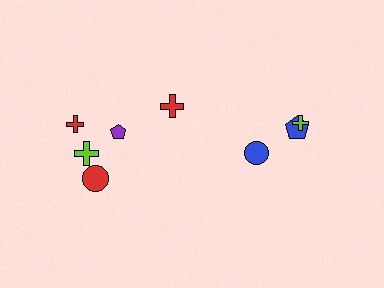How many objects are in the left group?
There are 5 objects.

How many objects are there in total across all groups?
There are 8 objects.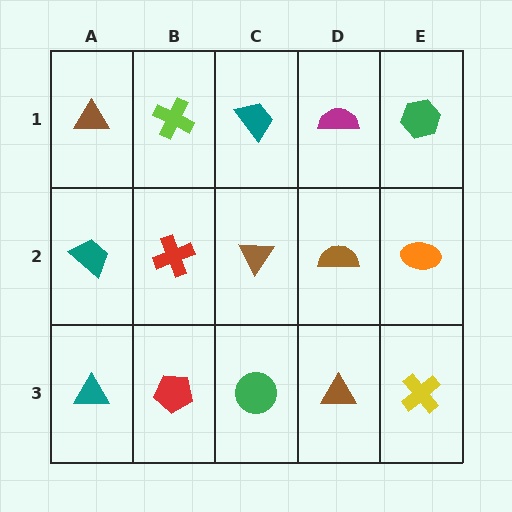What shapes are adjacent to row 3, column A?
A teal trapezoid (row 2, column A), a red pentagon (row 3, column B).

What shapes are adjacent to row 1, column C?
A brown triangle (row 2, column C), a lime cross (row 1, column B), a magenta semicircle (row 1, column D).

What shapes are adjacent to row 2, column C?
A teal trapezoid (row 1, column C), a green circle (row 3, column C), a red cross (row 2, column B), a brown semicircle (row 2, column D).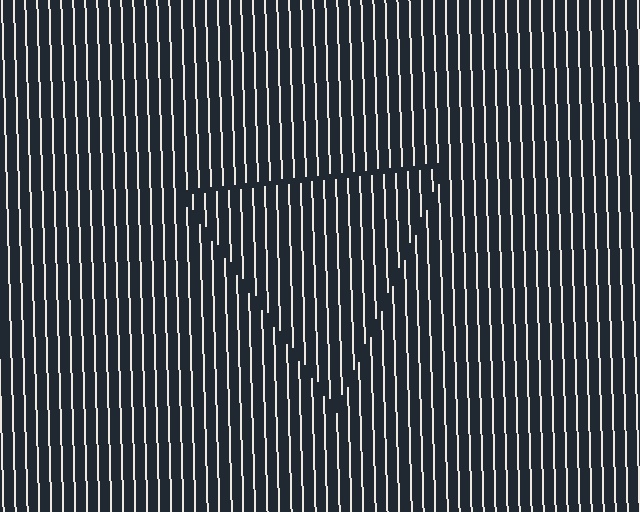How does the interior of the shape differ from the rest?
The interior of the shape contains the same grating, shifted by half a period — the contour is defined by the phase discontinuity where line-ends from the inner and outer gratings abut.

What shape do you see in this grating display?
An illusory triangle. The interior of the shape contains the same grating, shifted by half a period — the contour is defined by the phase discontinuity where line-ends from the inner and outer gratings abut.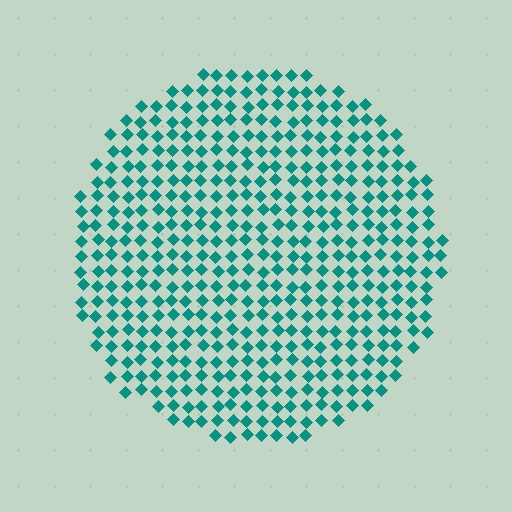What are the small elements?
The small elements are diamonds.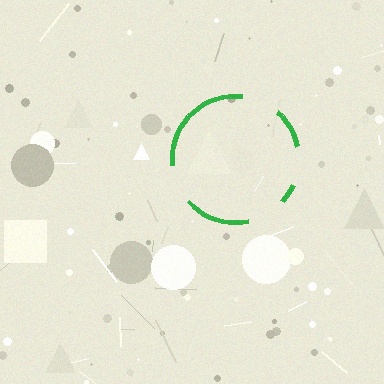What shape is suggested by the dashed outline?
The dashed outline suggests a circle.